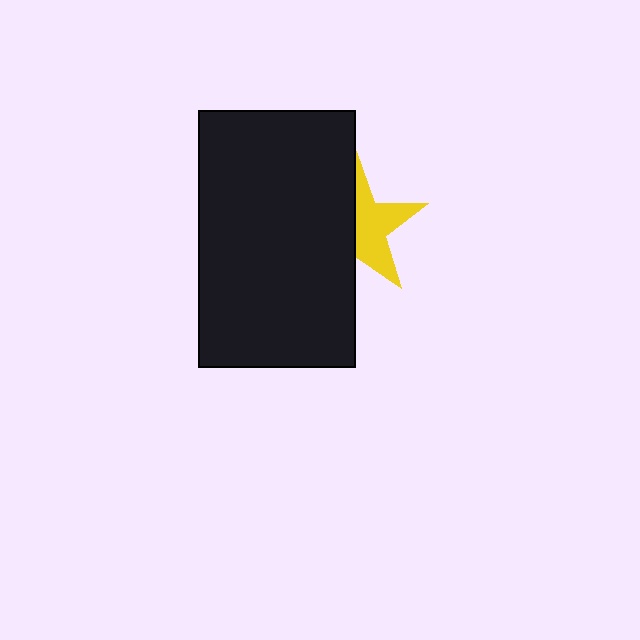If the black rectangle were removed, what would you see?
You would see the complete yellow star.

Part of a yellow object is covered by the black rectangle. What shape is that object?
It is a star.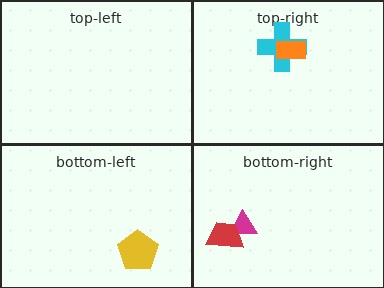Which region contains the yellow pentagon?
The bottom-left region.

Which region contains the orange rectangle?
The top-right region.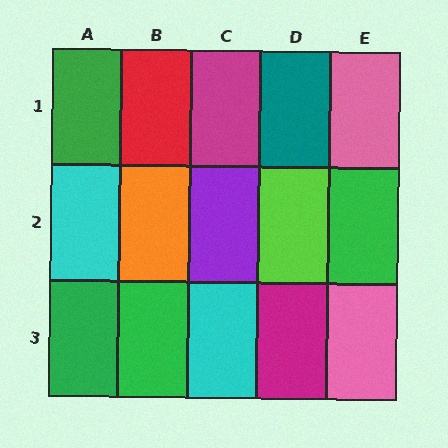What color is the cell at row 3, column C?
Cyan.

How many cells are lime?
1 cell is lime.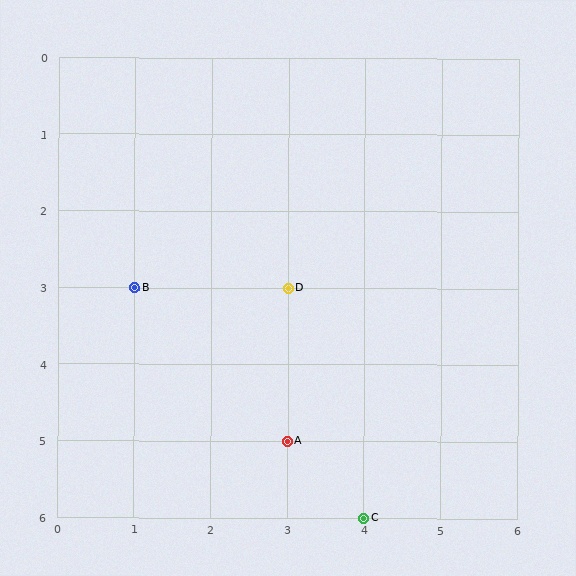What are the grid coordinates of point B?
Point B is at grid coordinates (1, 3).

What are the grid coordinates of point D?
Point D is at grid coordinates (3, 3).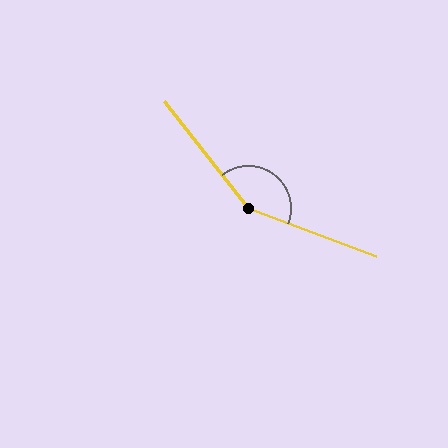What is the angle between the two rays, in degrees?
Approximately 149 degrees.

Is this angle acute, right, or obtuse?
It is obtuse.